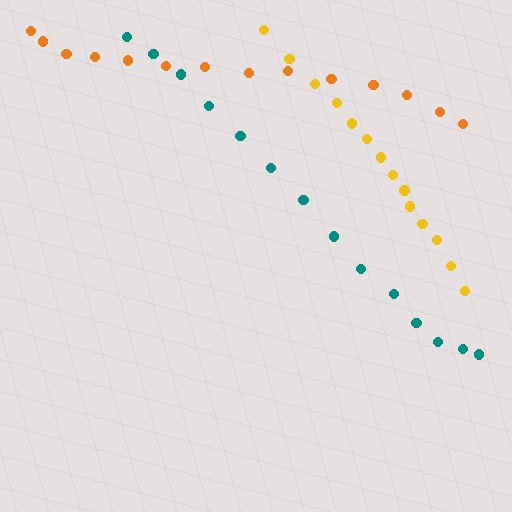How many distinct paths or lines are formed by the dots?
There are 3 distinct paths.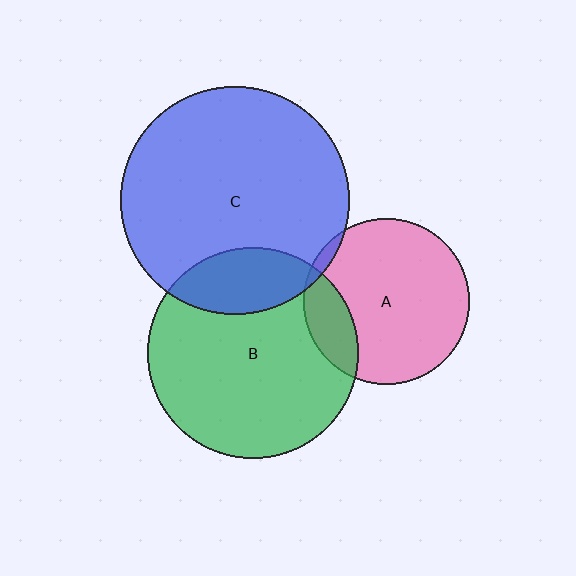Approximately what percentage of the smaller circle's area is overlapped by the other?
Approximately 15%.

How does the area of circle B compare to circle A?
Approximately 1.6 times.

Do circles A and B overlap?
Yes.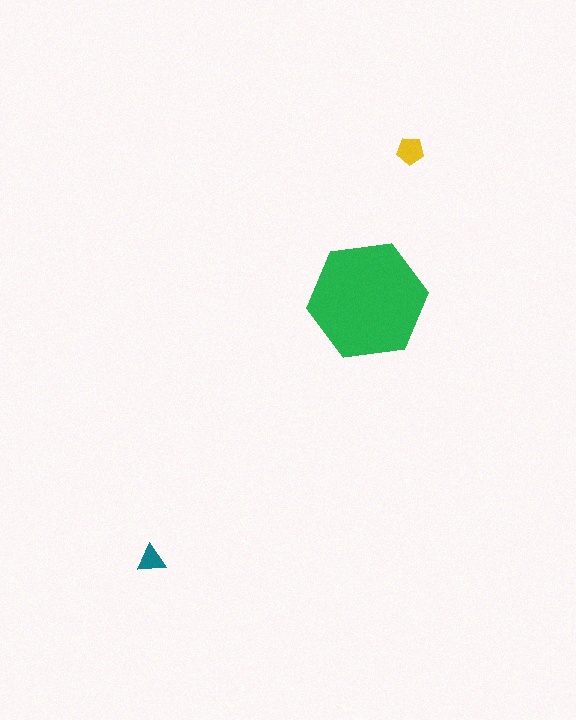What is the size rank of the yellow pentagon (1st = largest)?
2nd.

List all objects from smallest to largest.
The teal triangle, the yellow pentagon, the green hexagon.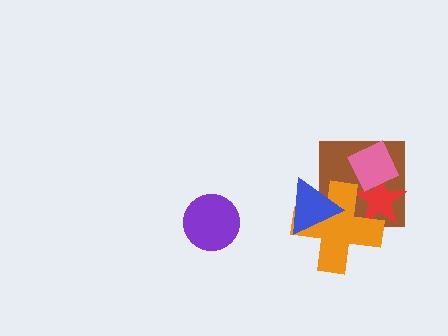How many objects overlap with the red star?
3 objects overlap with the red star.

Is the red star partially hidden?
Yes, it is partially covered by another shape.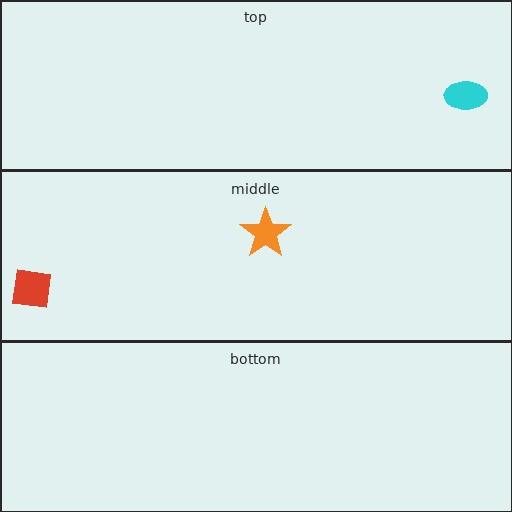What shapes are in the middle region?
The orange star, the red square.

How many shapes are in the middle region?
2.